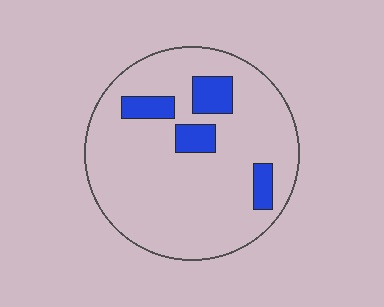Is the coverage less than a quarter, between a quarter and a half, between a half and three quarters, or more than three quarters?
Less than a quarter.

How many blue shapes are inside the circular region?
4.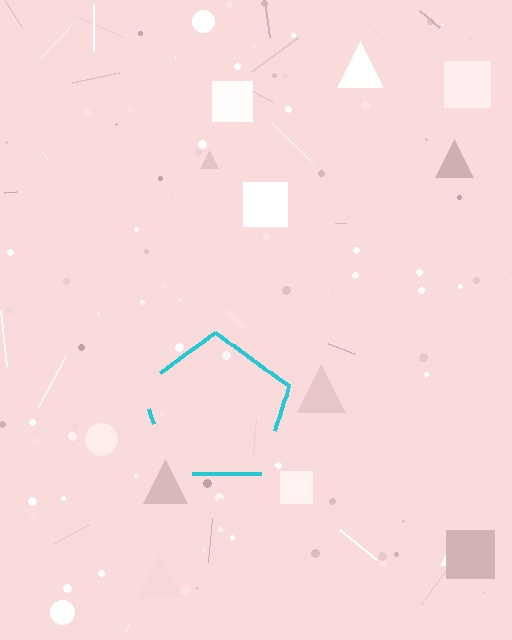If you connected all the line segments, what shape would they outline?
They would outline a pentagon.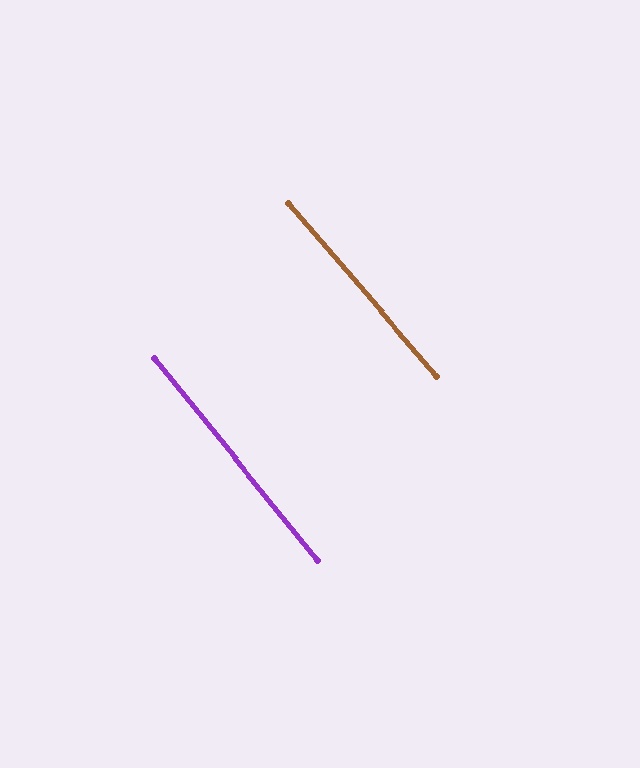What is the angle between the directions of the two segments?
Approximately 2 degrees.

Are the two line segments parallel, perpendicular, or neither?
Parallel — their directions differ by only 1.9°.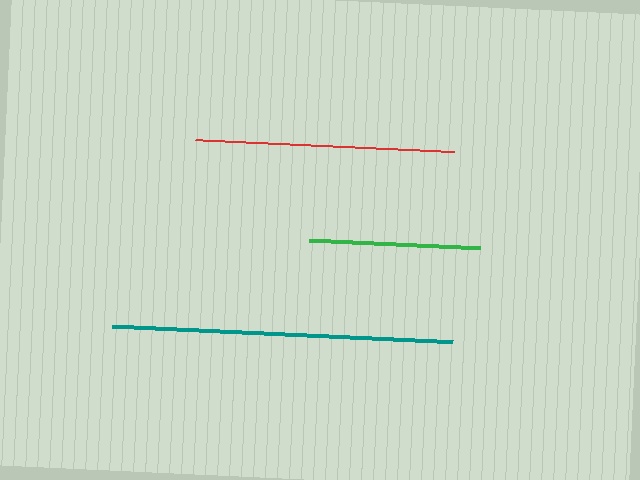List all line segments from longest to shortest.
From longest to shortest: teal, red, green.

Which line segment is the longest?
The teal line is the longest at approximately 341 pixels.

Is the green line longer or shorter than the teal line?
The teal line is longer than the green line.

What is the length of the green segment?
The green segment is approximately 171 pixels long.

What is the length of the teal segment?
The teal segment is approximately 341 pixels long.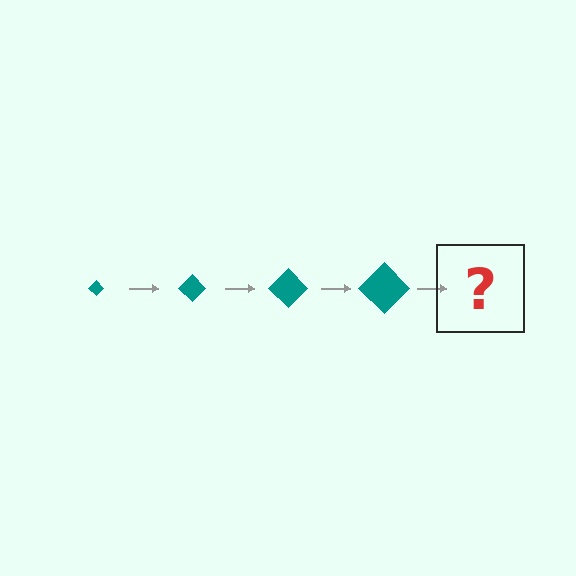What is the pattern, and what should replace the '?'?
The pattern is that the diamond gets progressively larger each step. The '?' should be a teal diamond, larger than the previous one.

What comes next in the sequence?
The next element should be a teal diamond, larger than the previous one.